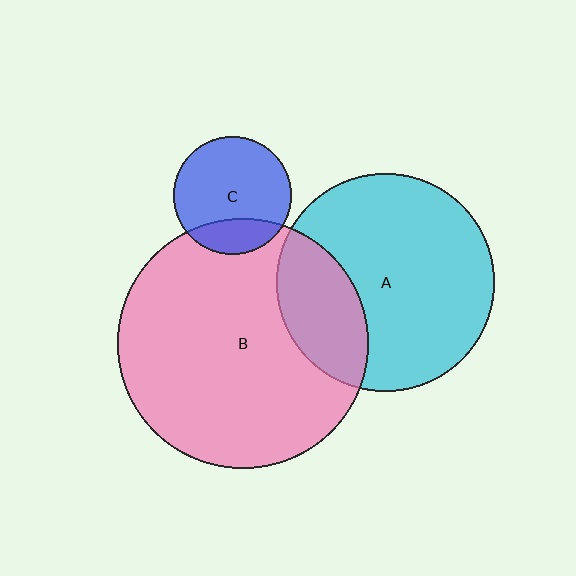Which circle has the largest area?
Circle B (pink).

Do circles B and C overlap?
Yes.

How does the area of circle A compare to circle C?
Approximately 3.4 times.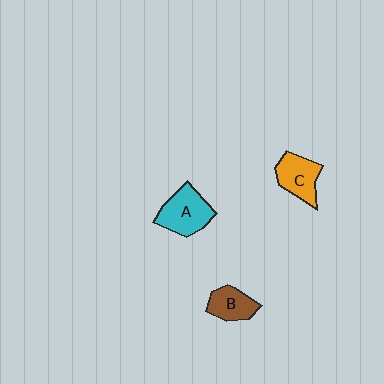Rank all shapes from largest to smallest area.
From largest to smallest: A (cyan), C (orange), B (brown).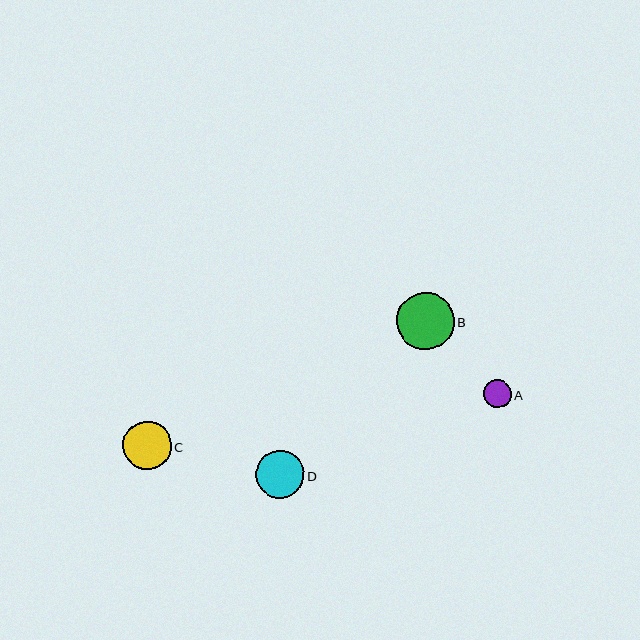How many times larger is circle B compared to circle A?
Circle B is approximately 2.1 times the size of circle A.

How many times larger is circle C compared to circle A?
Circle C is approximately 1.7 times the size of circle A.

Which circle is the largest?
Circle B is the largest with a size of approximately 58 pixels.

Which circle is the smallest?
Circle A is the smallest with a size of approximately 28 pixels.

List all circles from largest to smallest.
From largest to smallest: B, C, D, A.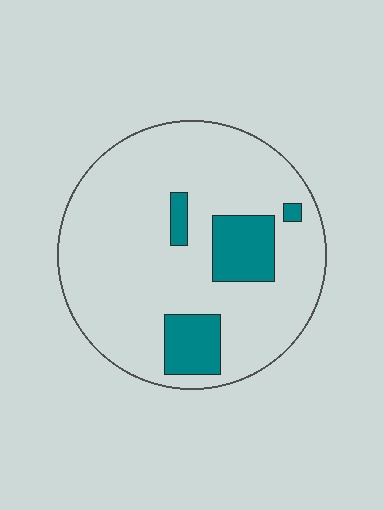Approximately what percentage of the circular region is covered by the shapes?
Approximately 15%.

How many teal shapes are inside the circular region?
4.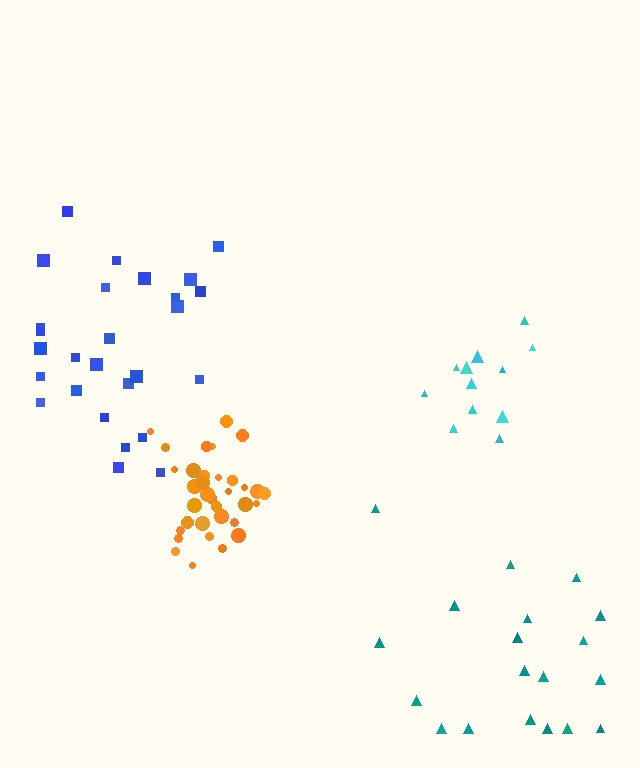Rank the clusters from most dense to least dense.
orange, blue, cyan, teal.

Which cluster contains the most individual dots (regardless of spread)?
Orange (34).